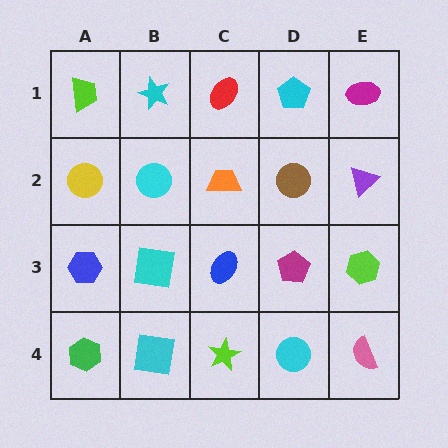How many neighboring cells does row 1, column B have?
3.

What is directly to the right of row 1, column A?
A cyan star.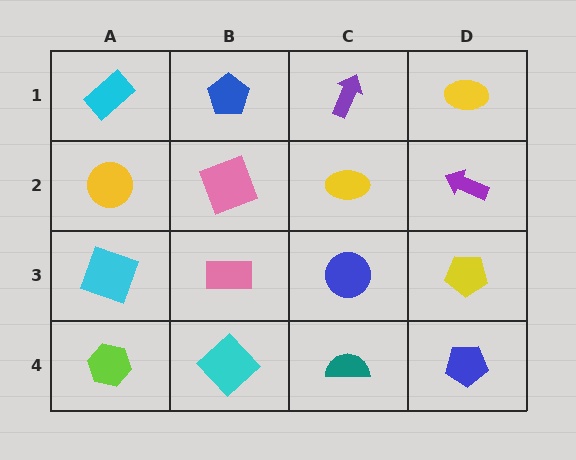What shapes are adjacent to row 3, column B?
A pink square (row 2, column B), a cyan diamond (row 4, column B), a cyan square (row 3, column A), a blue circle (row 3, column C).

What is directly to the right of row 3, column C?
A yellow pentagon.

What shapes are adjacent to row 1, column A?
A yellow circle (row 2, column A), a blue pentagon (row 1, column B).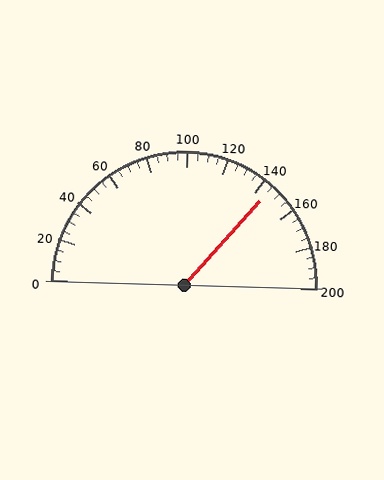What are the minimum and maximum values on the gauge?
The gauge ranges from 0 to 200.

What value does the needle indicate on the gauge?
The needle indicates approximately 145.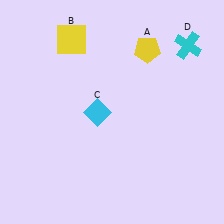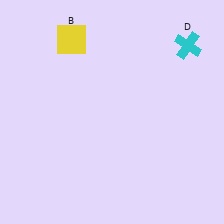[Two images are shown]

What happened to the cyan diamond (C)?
The cyan diamond (C) was removed in Image 2. It was in the bottom-left area of Image 1.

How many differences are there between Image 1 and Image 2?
There are 2 differences between the two images.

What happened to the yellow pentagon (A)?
The yellow pentagon (A) was removed in Image 2. It was in the top-right area of Image 1.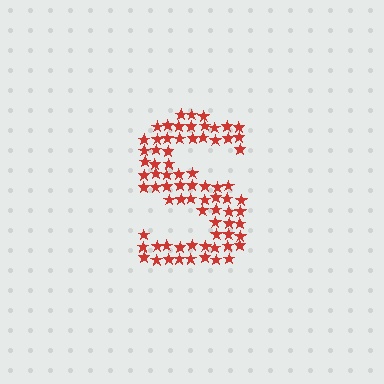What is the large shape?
The large shape is the letter S.